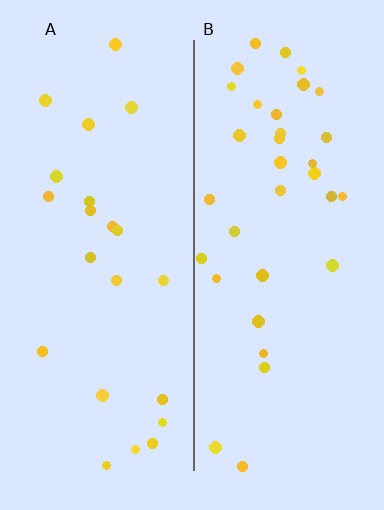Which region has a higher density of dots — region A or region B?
B (the right).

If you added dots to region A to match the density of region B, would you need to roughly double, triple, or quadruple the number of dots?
Approximately double.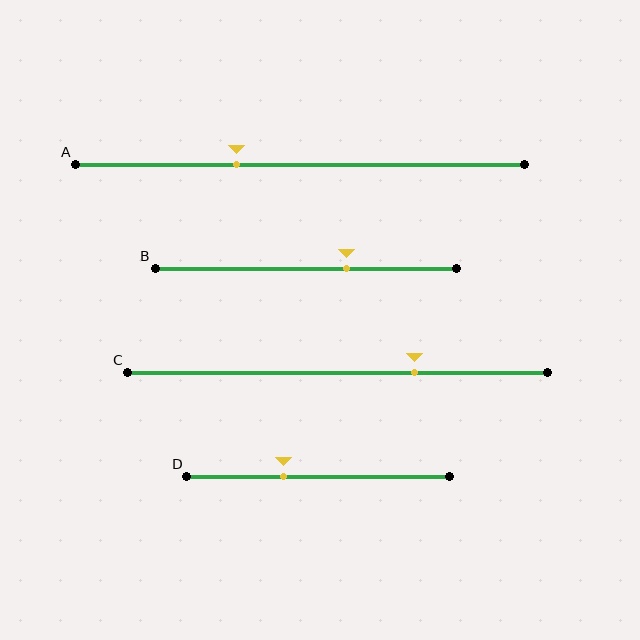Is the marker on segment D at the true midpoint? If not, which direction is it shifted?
No, the marker on segment D is shifted to the left by about 13% of the segment length.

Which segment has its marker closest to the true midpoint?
Segment D has its marker closest to the true midpoint.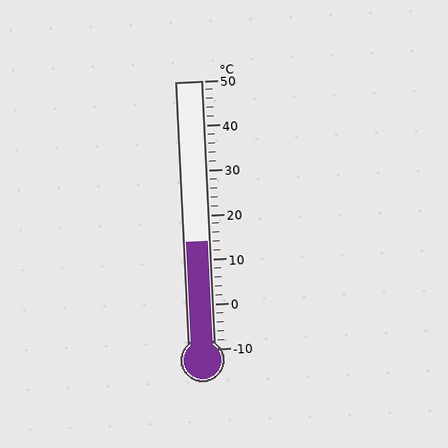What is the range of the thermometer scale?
The thermometer scale ranges from -10°C to 50°C.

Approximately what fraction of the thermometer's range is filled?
The thermometer is filled to approximately 40% of its range.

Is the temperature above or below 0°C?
The temperature is above 0°C.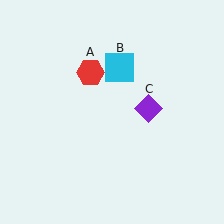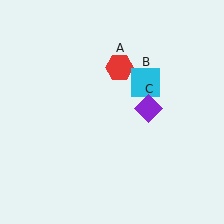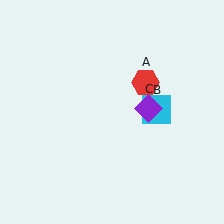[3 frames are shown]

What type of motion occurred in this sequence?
The red hexagon (object A), cyan square (object B) rotated clockwise around the center of the scene.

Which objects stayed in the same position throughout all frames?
Purple diamond (object C) remained stationary.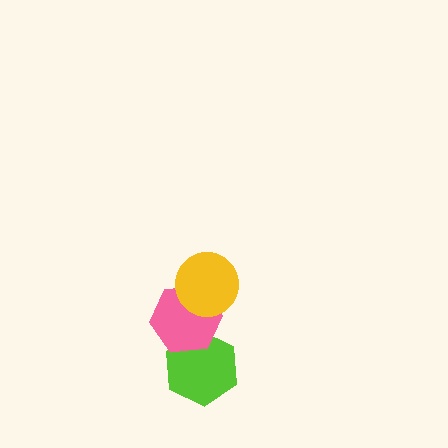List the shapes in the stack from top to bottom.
From top to bottom: the yellow circle, the pink hexagon, the lime hexagon.